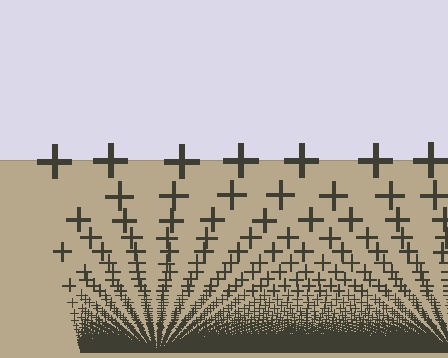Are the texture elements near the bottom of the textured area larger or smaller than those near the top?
Smaller. The gradient is inverted — elements near the bottom are smaller and denser.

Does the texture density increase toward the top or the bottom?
Density increases toward the bottom.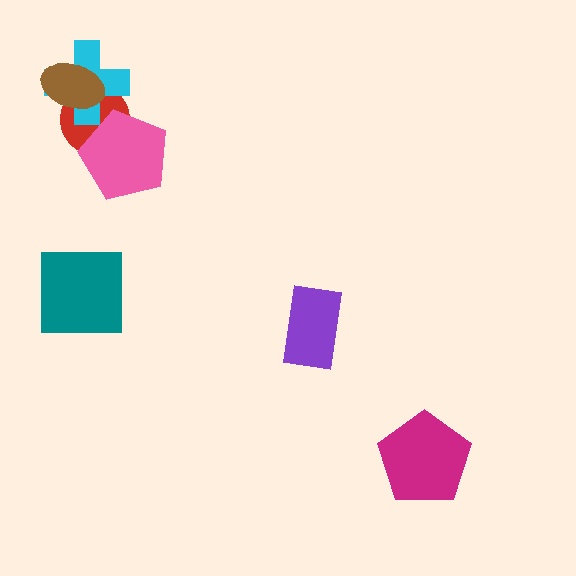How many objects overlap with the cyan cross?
2 objects overlap with the cyan cross.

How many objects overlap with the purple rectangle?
0 objects overlap with the purple rectangle.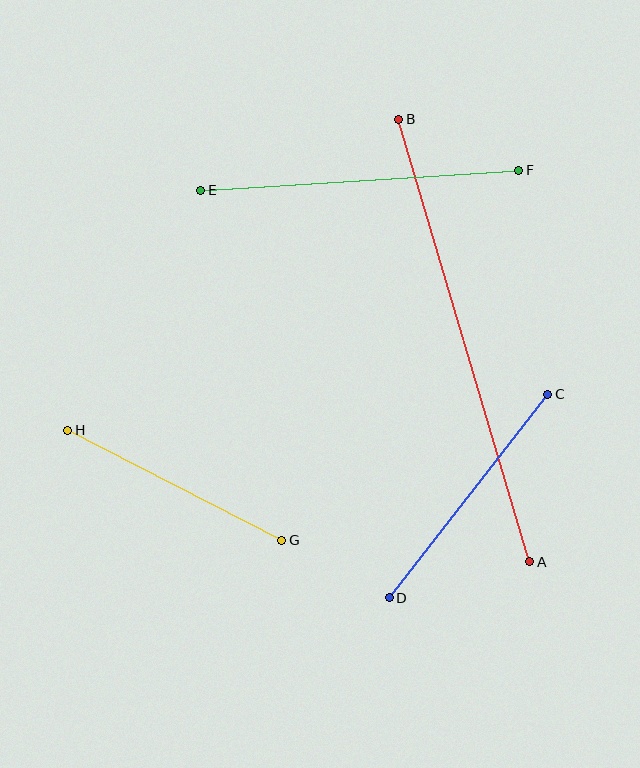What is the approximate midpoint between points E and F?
The midpoint is at approximately (360, 180) pixels.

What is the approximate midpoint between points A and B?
The midpoint is at approximately (464, 340) pixels.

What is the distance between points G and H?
The distance is approximately 240 pixels.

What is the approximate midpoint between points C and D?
The midpoint is at approximately (468, 496) pixels.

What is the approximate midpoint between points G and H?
The midpoint is at approximately (175, 485) pixels.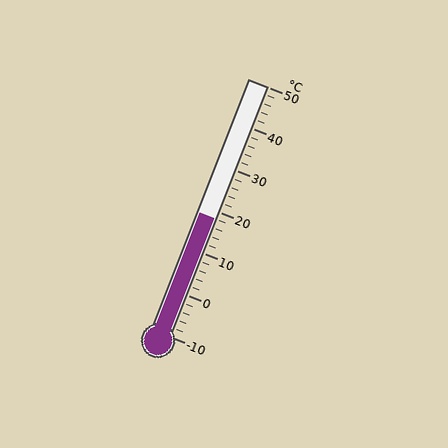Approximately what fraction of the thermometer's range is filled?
The thermometer is filled to approximately 45% of its range.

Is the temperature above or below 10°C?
The temperature is above 10°C.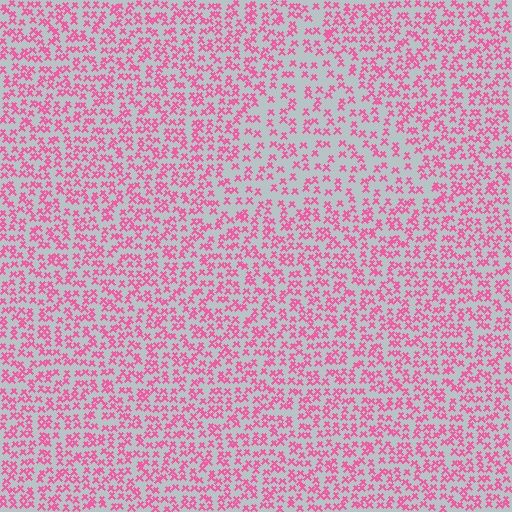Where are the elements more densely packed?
The elements are more densely packed outside the triangle boundary.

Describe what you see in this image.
The image contains small pink elements arranged at two different densities. A triangle-shaped region is visible where the elements are less densely packed than the surrounding area.